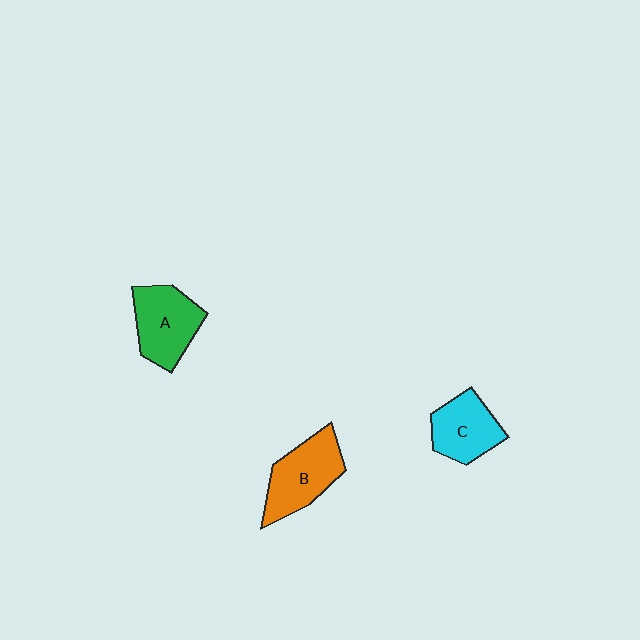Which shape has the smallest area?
Shape C (cyan).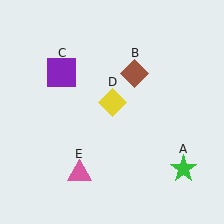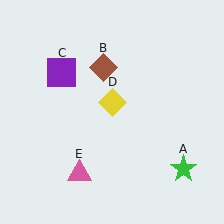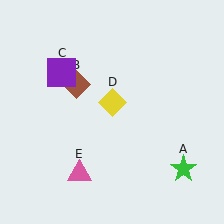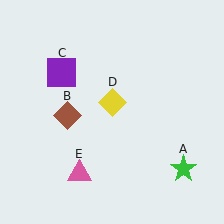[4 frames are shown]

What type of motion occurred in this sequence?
The brown diamond (object B) rotated counterclockwise around the center of the scene.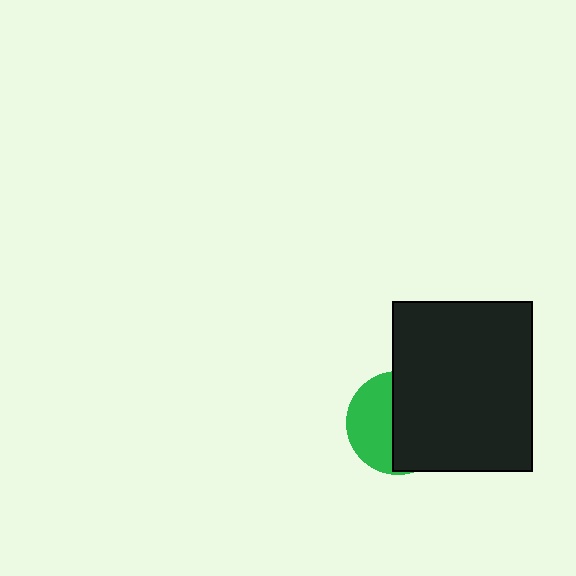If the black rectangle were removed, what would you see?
You would see the complete green circle.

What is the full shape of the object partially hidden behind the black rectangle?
The partially hidden object is a green circle.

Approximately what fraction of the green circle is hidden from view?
Roughly 57% of the green circle is hidden behind the black rectangle.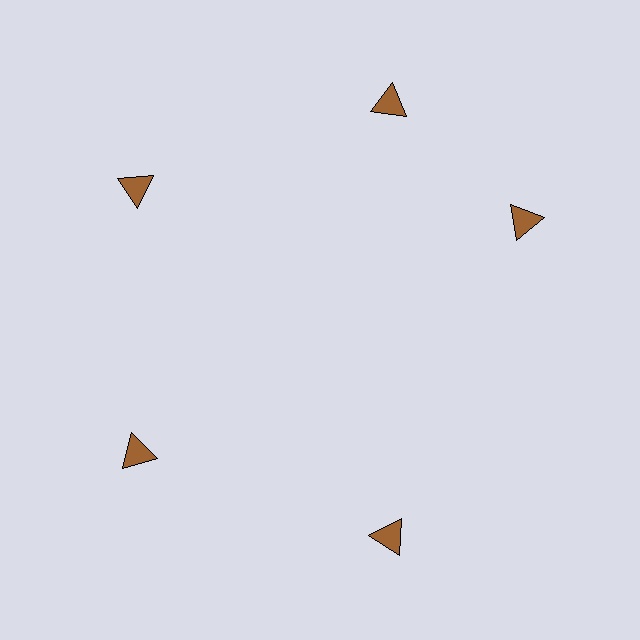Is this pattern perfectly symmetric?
No. The 5 brown triangles are arranged in a ring, but one element near the 3 o'clock position is rotated out of alignment along the ring, breaking the 5-fold rotational symmetry.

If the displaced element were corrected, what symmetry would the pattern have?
It would have 5-fold rotational symmetry — the pattern would map onto itself every 72 degrees.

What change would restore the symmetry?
The symmetry would be restored by rotating it back into even spacing with its neighbors so that all 5 triangles sit at equal angles and equal distance from the center.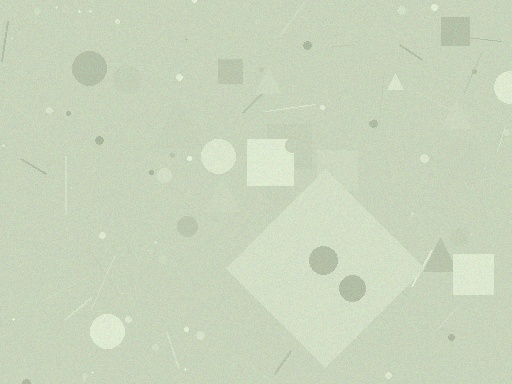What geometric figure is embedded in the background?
A diamond is embedded in the background.